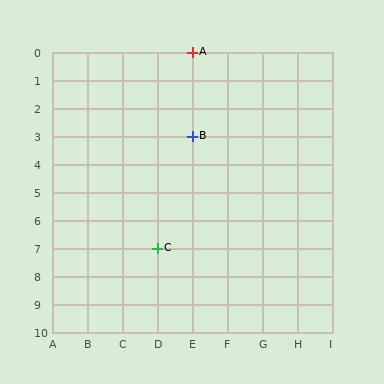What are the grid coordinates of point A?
Point A is at grid coordinates (E, 0).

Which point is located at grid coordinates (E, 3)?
Point B is at (E, 3).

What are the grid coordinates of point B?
Point B is at grid coordinates (E, 3).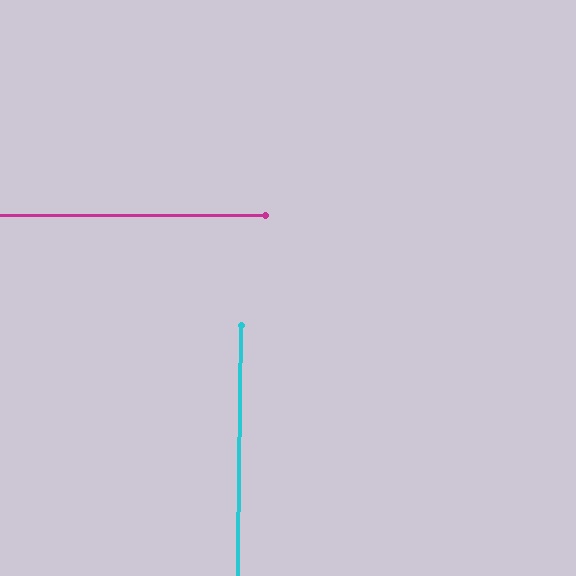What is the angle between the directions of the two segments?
Approximately 89 degrees.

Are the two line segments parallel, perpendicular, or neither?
Perpendicular — they meet at approximately 89°.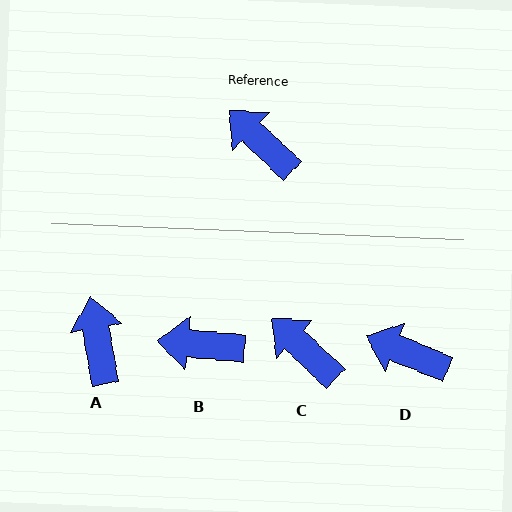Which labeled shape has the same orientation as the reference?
C.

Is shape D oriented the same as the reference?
No, it is off by about 21 degrees.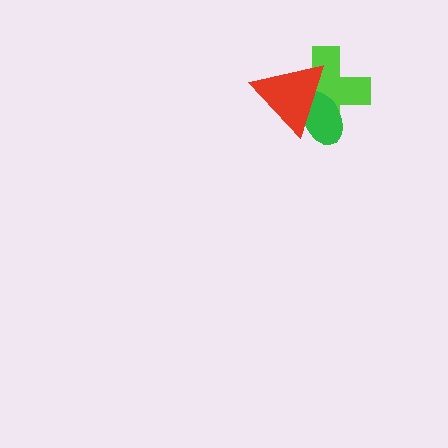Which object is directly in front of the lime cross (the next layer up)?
The green ellipse is directly in front of the lime cross.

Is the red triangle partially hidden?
No, no other shape covers it.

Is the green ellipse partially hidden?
Yes, it is partially covered by another shape.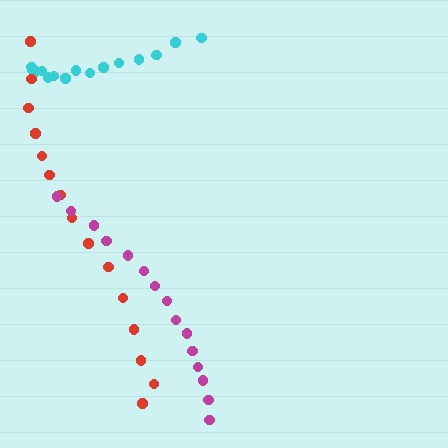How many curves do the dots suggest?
There are 3 distinct paths.